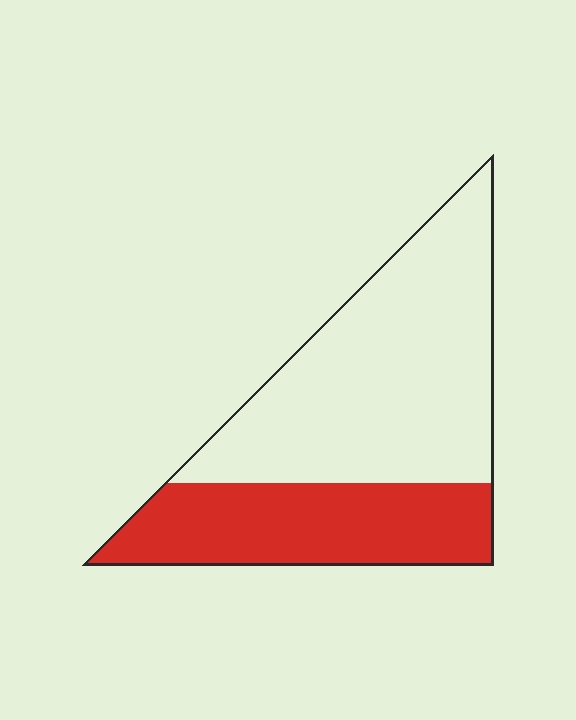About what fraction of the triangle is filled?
About three eighths (3/8).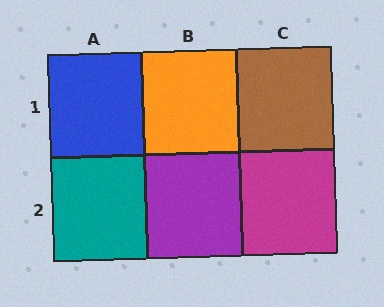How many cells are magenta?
1 cell is magenta.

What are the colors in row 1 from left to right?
Blue, orange, brown.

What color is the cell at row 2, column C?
Magenta.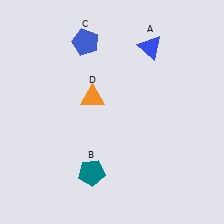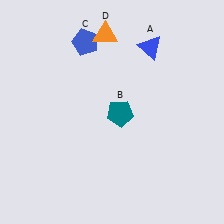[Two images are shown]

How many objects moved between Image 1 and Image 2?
2 objects moved between the two images.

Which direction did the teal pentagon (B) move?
The teal pentagon (B) moved up.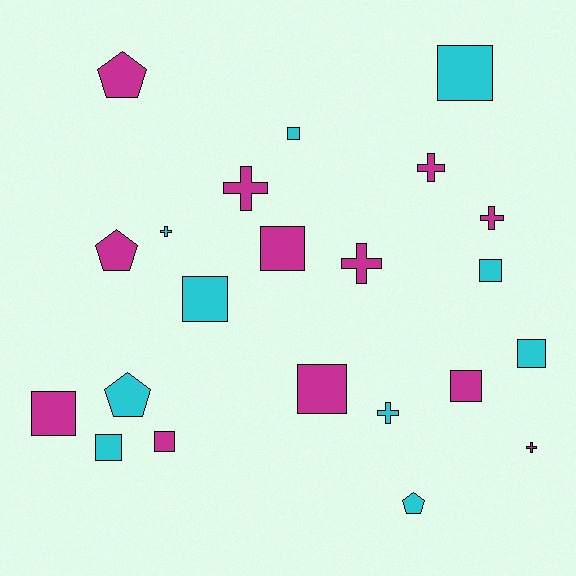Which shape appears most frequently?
Square, with 11 objects.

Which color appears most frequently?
Magenta, with 12 objects.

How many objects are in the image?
There are 22 objects.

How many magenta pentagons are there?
There are 2 magenta pentagons.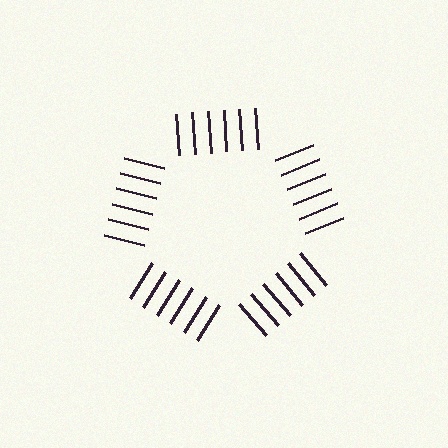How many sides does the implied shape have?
5 sides — the line-ends trace a pentagon.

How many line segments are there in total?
30 — 6 along each of the 5 edges.